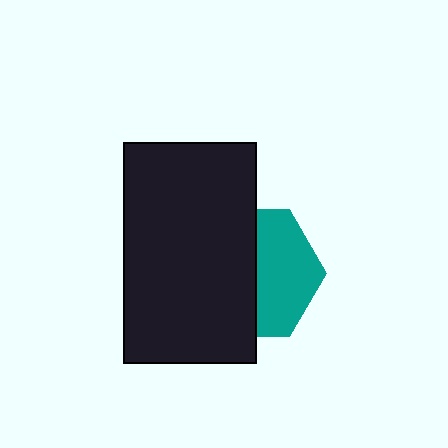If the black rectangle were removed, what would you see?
You would see the complete teal hexagon.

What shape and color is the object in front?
The object in front is a black rectangle.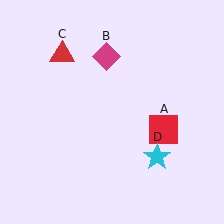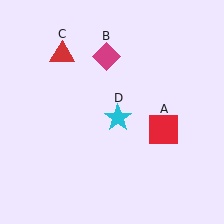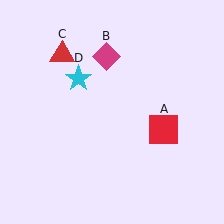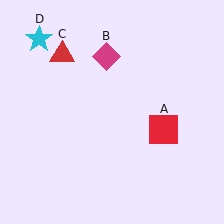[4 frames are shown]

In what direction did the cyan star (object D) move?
The cyan star (object D) moved up and to the left.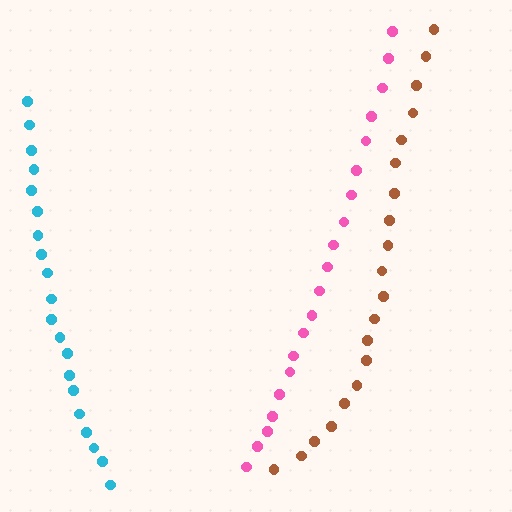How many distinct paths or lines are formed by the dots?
There are 3 distinct paths.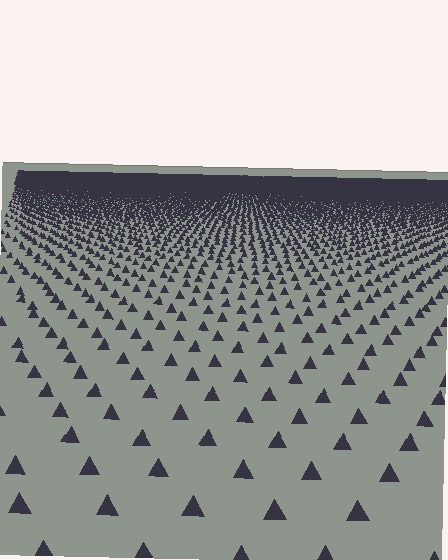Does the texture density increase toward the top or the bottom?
Density increases toward the top.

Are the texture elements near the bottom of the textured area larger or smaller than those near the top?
Larger. Near the bottom, elements are closer to the viewer and appear at a bigger on-screen size.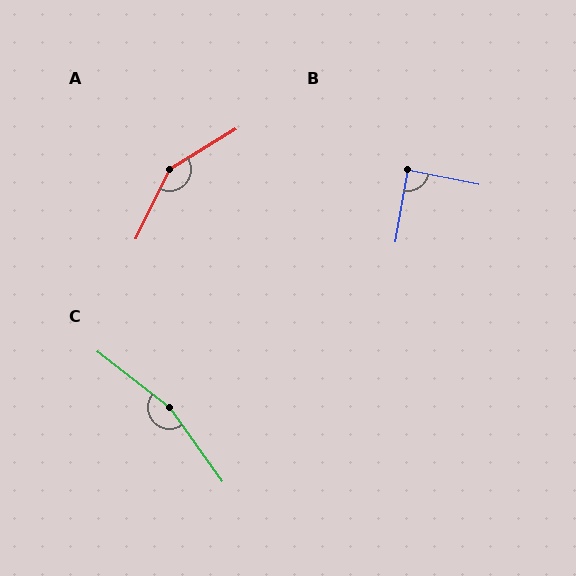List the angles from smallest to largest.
B (89°), A (147°), C (164°).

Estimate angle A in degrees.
Approximately 147 degrees.